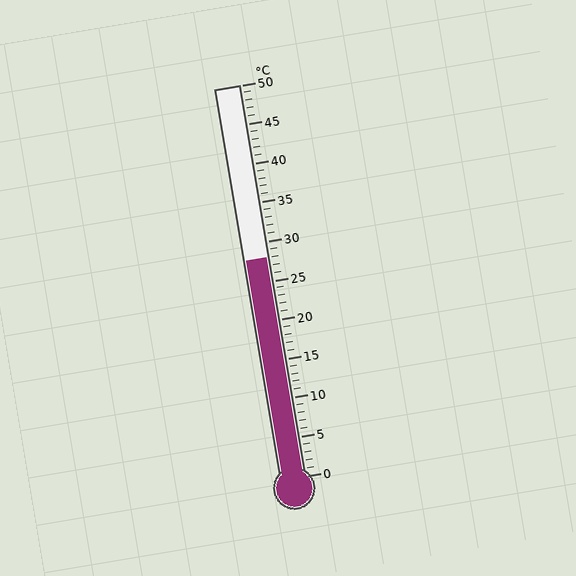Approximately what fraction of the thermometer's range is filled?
The thermometer is filled to approximately 55% of its range.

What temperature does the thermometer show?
The thermometer shows approximately 28°C.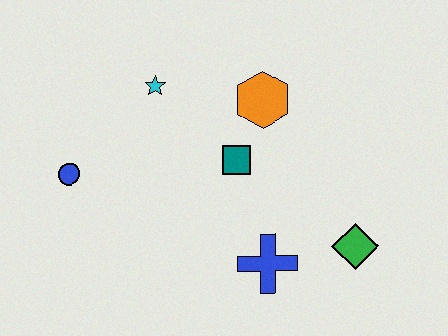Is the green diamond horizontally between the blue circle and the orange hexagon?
No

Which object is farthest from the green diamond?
The blue circle is farthest from the green diamond.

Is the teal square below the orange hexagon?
Yes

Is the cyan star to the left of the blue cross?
Yes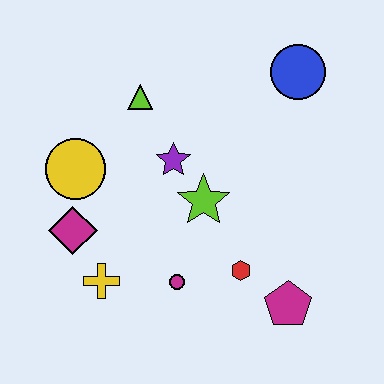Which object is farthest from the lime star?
The blue circle is farthest from the lime star.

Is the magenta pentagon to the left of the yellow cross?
No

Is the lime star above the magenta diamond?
Yes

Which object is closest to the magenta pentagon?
The red hexagon is closest to the magenta pentagon.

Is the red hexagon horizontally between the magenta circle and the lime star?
No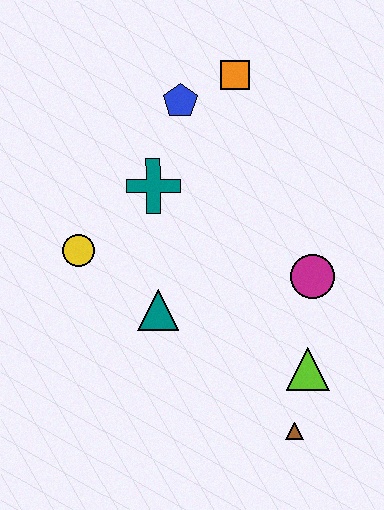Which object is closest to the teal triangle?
The yellow circle is closest to the teal triangle.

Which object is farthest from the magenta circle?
The yellow circle is farthest from the magenta circle.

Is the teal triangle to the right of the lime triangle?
No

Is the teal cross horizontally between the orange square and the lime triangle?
No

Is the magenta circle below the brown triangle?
No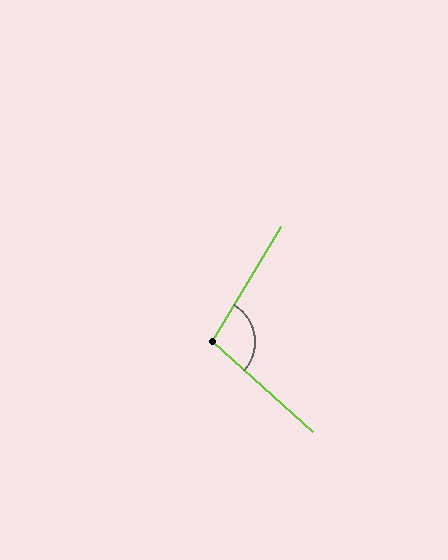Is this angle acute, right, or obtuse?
It is obtuse.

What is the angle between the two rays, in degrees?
Approximately 101 degrees.